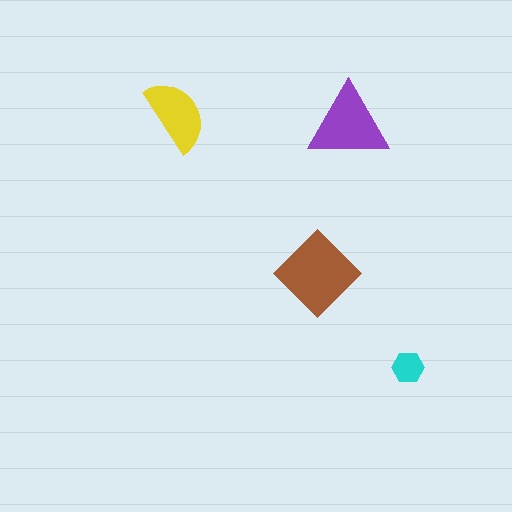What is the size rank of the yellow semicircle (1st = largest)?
3rd.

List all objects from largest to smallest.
The brown diamond, the purple triangle, the yellow semicircle, the cyan hexagon.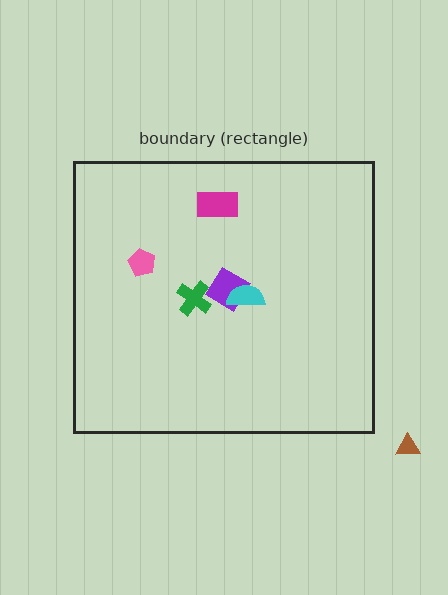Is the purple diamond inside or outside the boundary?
Inside.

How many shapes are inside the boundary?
5 inside, 1 outside.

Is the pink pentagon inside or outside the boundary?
Inside.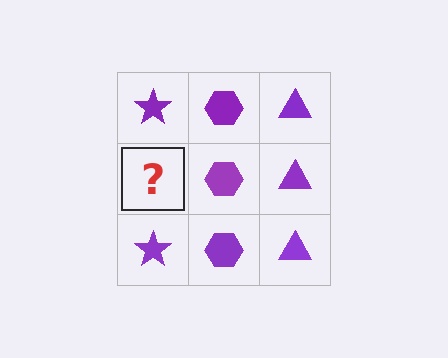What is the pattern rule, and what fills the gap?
The rule is that each column has a consistent shape. The gap should be filled with a purple star.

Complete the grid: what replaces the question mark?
The question mark should be replaced with a purple star.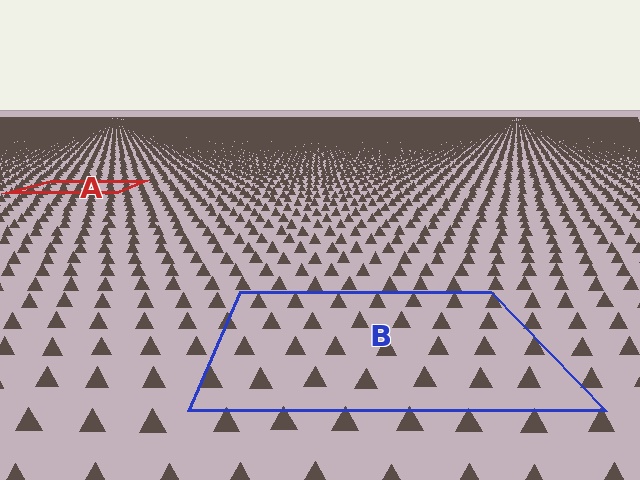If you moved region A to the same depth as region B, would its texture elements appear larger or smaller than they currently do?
They would appear larger. At a closer depth, the same texture elements are projected at a bigger on-screen size.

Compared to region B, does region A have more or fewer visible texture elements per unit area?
Region A has more texture elements per unit area — they are packed more densely because it is farther away.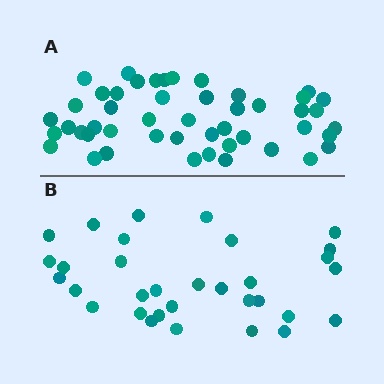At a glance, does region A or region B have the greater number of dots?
Region A (the top region) has more dots.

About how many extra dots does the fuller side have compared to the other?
Region A has approximately 15 more dots than region B.